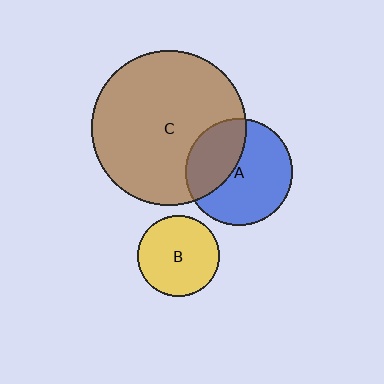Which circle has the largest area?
Circle C (brown).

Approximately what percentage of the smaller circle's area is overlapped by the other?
Approximately 35%.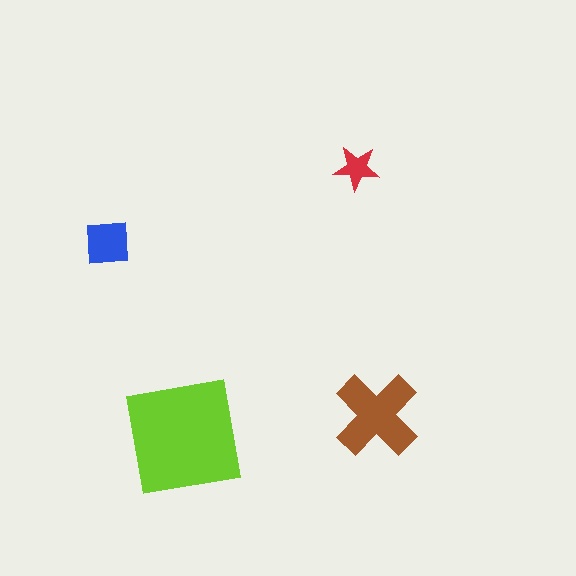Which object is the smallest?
The red star.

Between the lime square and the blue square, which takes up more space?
The lime square.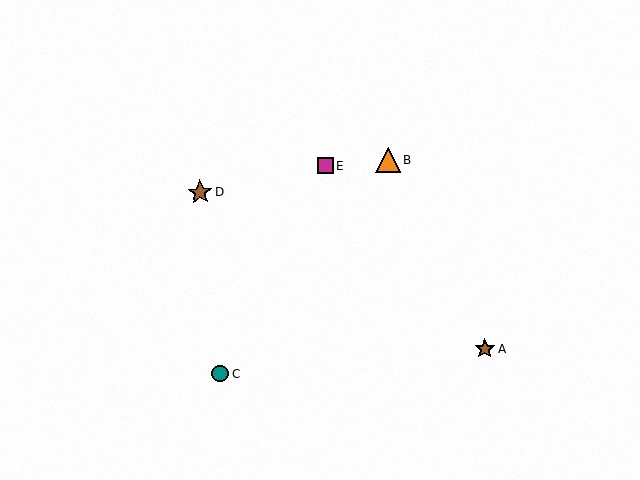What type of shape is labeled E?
Shape E is a magenta square.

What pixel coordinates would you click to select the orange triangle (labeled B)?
Click at (388, 160) to select the orange triangle B.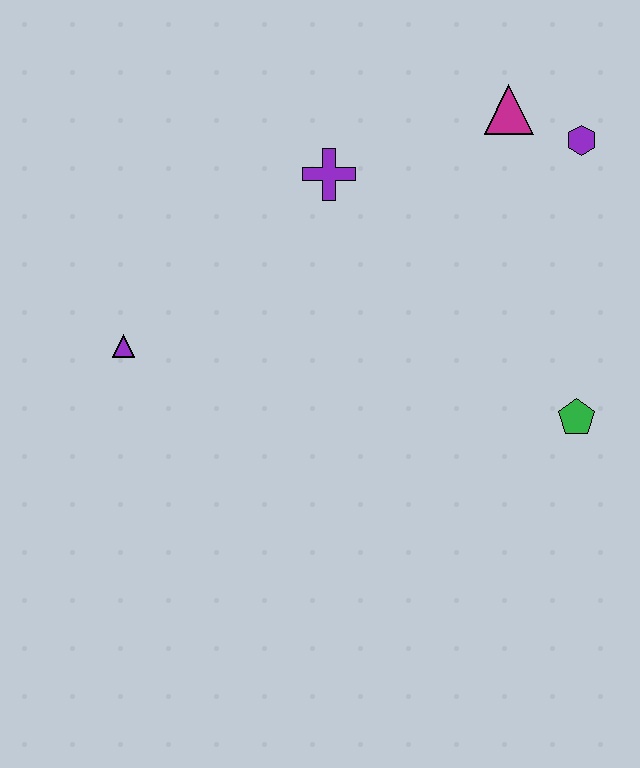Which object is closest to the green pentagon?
The purple hexagon is closest to the green pentagon.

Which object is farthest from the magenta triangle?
The purple triangle is farthest from the magenta triangle.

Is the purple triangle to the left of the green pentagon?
Yes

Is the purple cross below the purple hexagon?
Yes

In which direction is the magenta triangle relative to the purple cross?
The magenta triangle is to the right of the purple cross.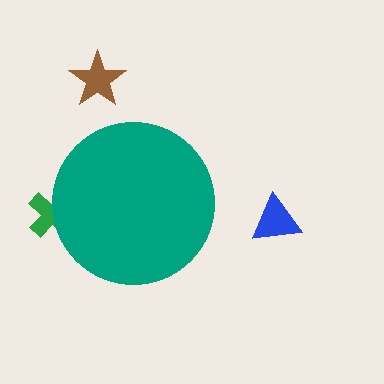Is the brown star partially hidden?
No, the brown star is fully visible.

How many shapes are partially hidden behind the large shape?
1 shape is partially hidden.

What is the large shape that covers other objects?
A teal circle.